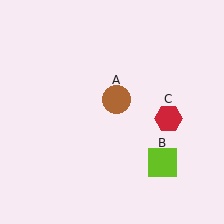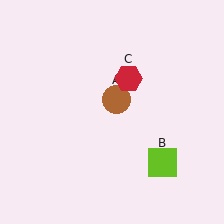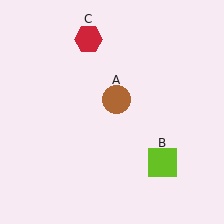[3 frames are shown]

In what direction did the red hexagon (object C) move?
The red hexagon (object C) moved up and to the left.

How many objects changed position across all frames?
1 object changed position: red hexagon (object C).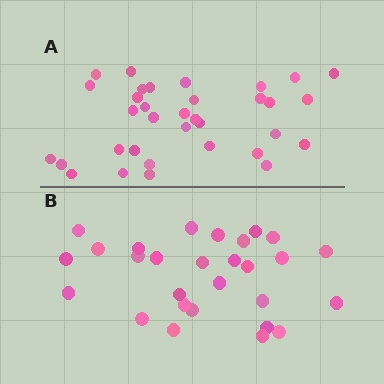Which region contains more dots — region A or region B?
Region A (the top region) has more dots.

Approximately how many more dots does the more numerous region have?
Region A has about 6 more dots than region B.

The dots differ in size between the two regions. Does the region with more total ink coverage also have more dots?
No. Region B has more total ink coverage because its dots are larger, but region A actually contains more individual dots. Total area can be misleading — the number of items is what matters here.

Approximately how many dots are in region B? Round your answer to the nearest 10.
About 30 dots. (The exact count is 28, which rounds to 30.)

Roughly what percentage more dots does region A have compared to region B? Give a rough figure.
About 20% more.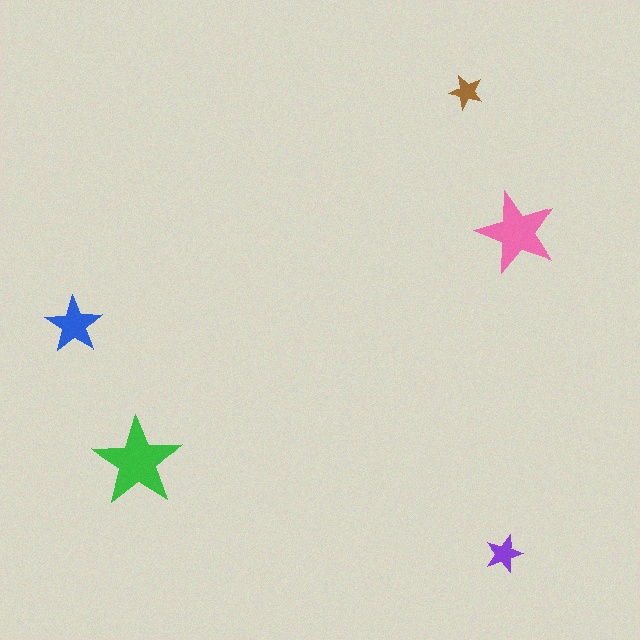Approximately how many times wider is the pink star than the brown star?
About 2.5 times wider.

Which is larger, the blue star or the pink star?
The pink one.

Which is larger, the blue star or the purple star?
The blue one.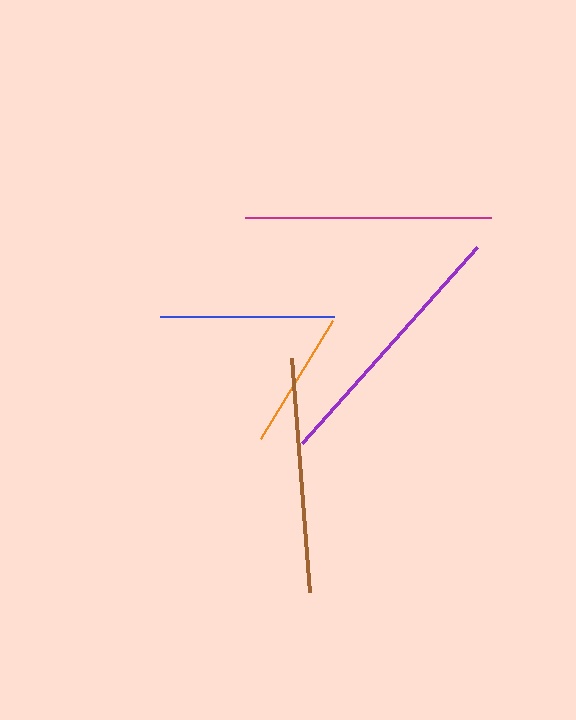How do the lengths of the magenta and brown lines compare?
The magenta and brown lines are approximately the same length.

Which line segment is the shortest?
The orange line is the shortest at approximately 138 pixels.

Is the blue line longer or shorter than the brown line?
The brown line is longer than the blue line.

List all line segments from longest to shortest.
From longest to shortest: purple, magenta, brown, blue, orange.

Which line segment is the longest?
The purple line is the longest at approximately 263 pixels.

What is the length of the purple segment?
The purple segment is approximately 263 pixels long.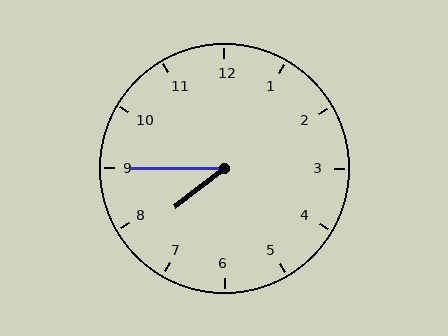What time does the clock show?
7:45.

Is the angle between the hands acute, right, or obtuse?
It is acute.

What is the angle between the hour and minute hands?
Approximately 38 degrees.